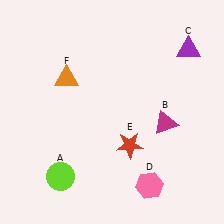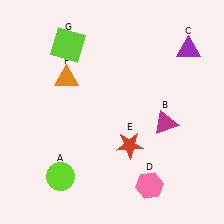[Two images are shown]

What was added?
A lime square (G) was added in Image 2.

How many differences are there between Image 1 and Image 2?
There is 1 difference between the two images.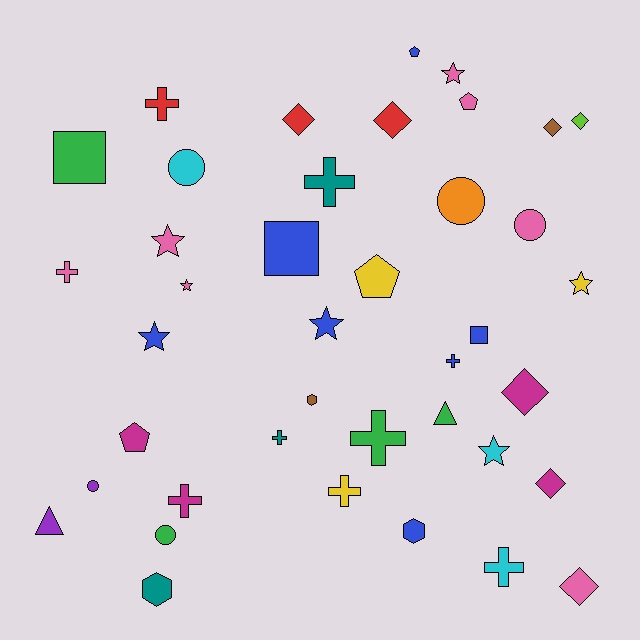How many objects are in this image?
There are 40 objects.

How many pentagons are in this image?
There are 4 pentagons.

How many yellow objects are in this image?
There are 3 yellow objects.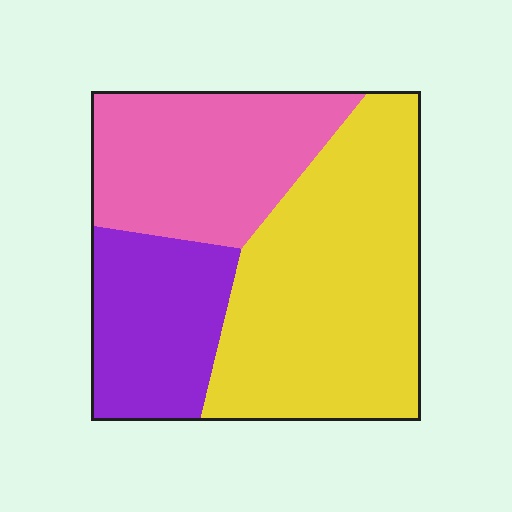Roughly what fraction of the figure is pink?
Pink takes up about one third (1/3) of the figure.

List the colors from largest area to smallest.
From largest to smallest: yellow, pink, purple.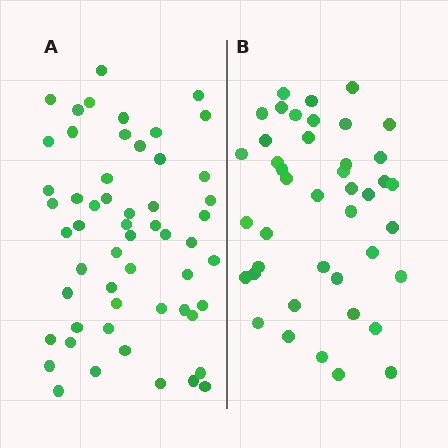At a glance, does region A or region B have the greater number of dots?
Region A (the left region) has more dots.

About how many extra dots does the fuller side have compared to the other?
Region A has approximately 15 more dots than region B.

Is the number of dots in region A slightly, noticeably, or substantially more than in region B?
Region A has noticeably more, but not dramatically so. The ratio is roughly 1.3 to 1.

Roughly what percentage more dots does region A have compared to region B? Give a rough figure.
About 30% more.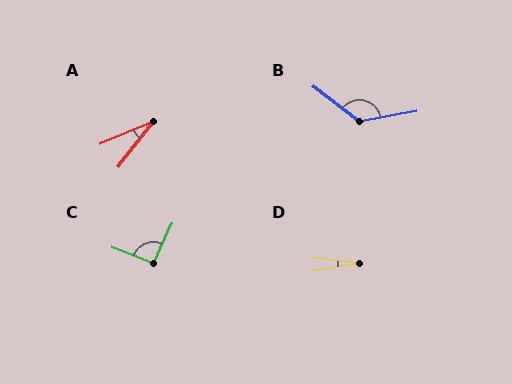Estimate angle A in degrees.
Approximately 30 degrees.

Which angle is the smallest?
D, at approximately 16 degrees.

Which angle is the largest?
B, at approximately 132 degrees.